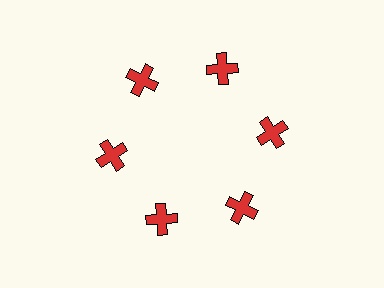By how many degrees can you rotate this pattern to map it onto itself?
The pattern maps onto itself every 60 degrees of rotation.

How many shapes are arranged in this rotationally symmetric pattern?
There are 6 shapes, arranged in 6 groups of 1.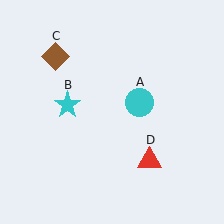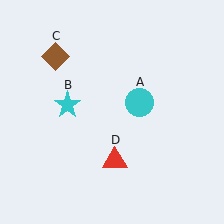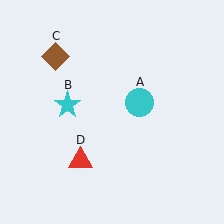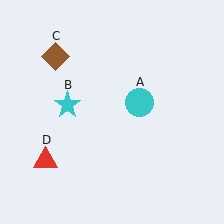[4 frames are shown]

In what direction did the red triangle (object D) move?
The red triangle (object D) moved left.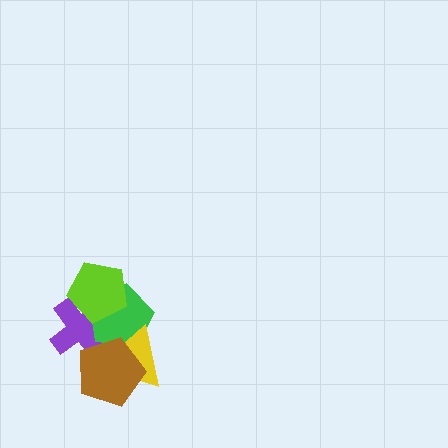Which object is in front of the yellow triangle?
The brown pentagon is in front of the yellow triangle.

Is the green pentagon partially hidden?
Yes, it is partially covered by another shape.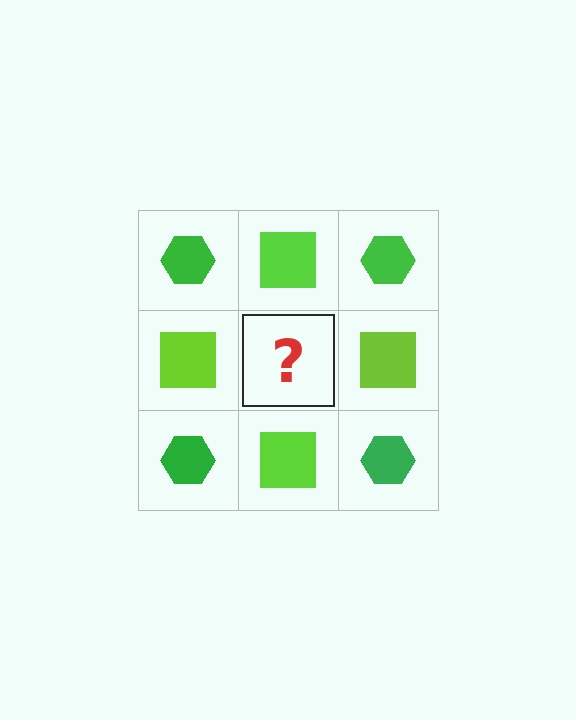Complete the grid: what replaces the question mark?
The question mark should be replaced with a green hexagon.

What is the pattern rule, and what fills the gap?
The rule is that it alternates green hexagon and lime square in a checkerboard pattern. The gap should be filled with a green hexagon.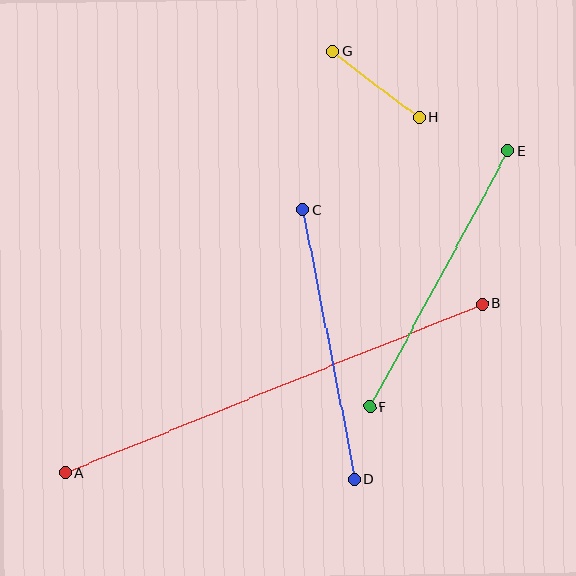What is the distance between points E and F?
The distance is approximately 291 pixels.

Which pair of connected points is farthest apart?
Points A and B are farthest apart.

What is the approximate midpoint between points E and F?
The midpoint is at approximately (439, 279) pixels.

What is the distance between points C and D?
The distance is approximately 275 pixels.